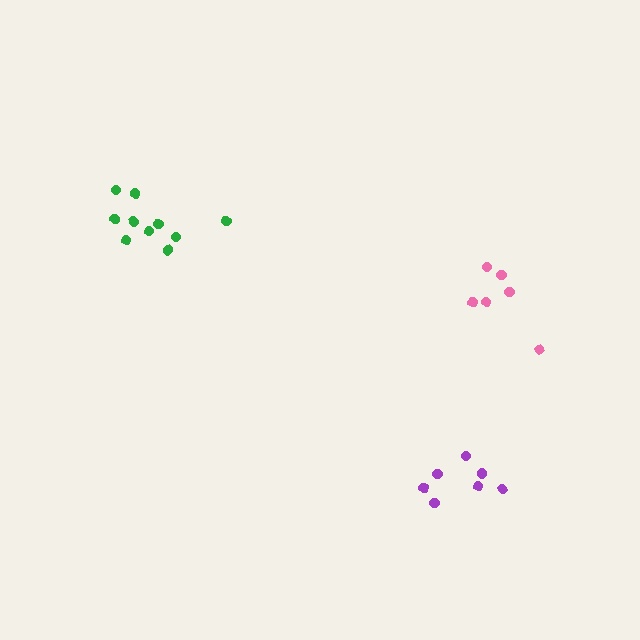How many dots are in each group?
Group 1: 7 dots, Group 2: 6 dots, Group 3: 10 dots (23 total).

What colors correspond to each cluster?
The clusters are colored: purple, pink, green.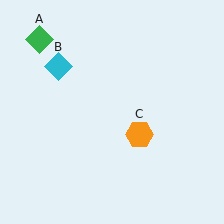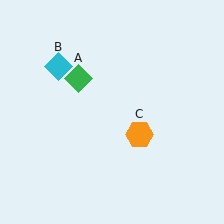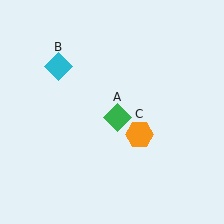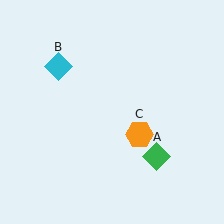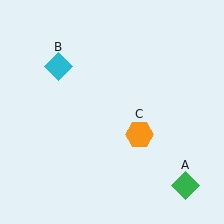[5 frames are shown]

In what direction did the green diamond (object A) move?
The green diamond (object A) moved down and to the right.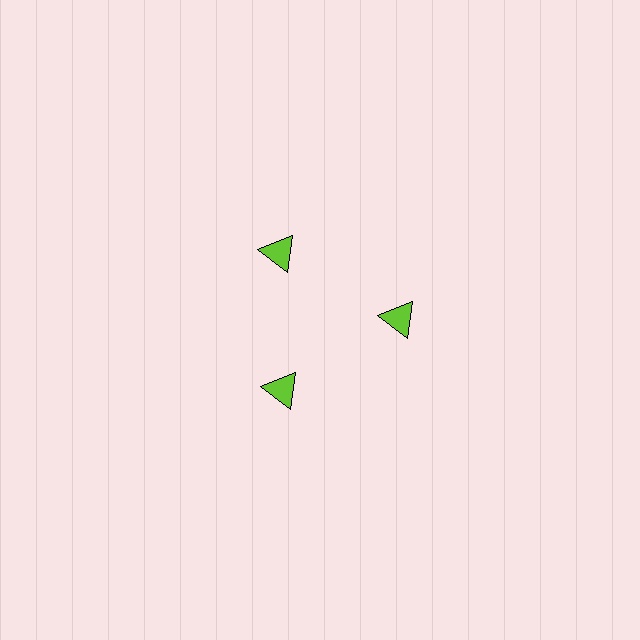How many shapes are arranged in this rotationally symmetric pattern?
There are 3 shapes, arranged in 3 groups of 1.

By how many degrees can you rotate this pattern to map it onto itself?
The pattern maps onto itself every 120 degrees of rotation.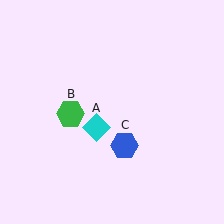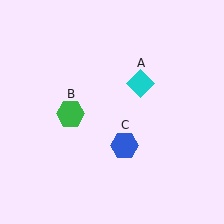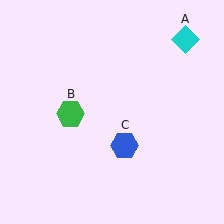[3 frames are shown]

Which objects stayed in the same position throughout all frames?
Green hexagon (object B) and blue hexagon (object C) remained stationary.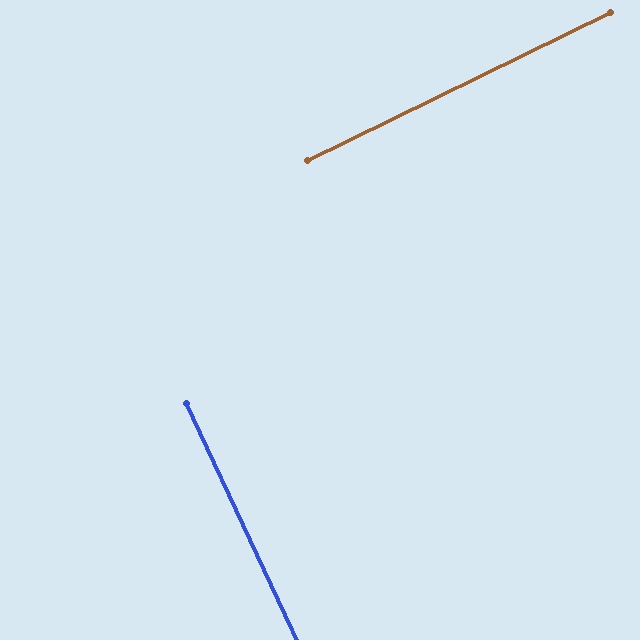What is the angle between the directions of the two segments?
Approximately 89 degrees.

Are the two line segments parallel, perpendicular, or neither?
Perpendicular — they meet at approximately 89°.